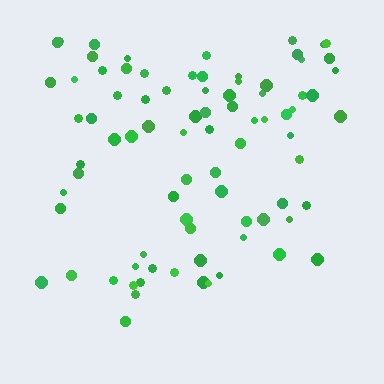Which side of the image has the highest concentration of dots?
The top.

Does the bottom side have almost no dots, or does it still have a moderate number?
Still a moderate number, just noticeably fewer than the top.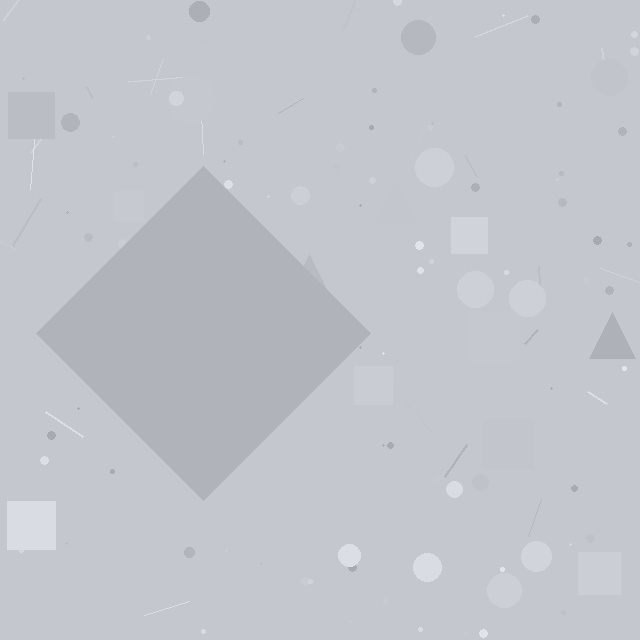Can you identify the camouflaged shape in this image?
The camouflaged shape is a diamond.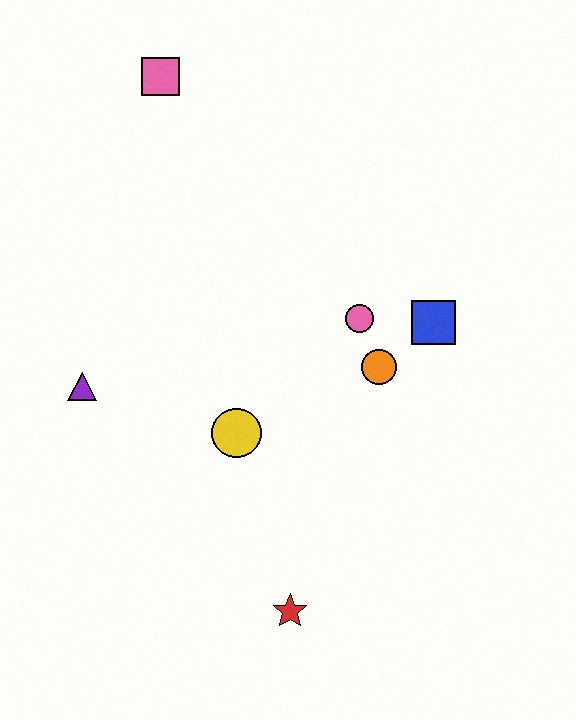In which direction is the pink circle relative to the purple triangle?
The pink circle is to the right of the purple triangle.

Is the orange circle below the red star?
No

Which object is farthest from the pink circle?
The pink square is farthest from the pink circle.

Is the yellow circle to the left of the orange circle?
Yes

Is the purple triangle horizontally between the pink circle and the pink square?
No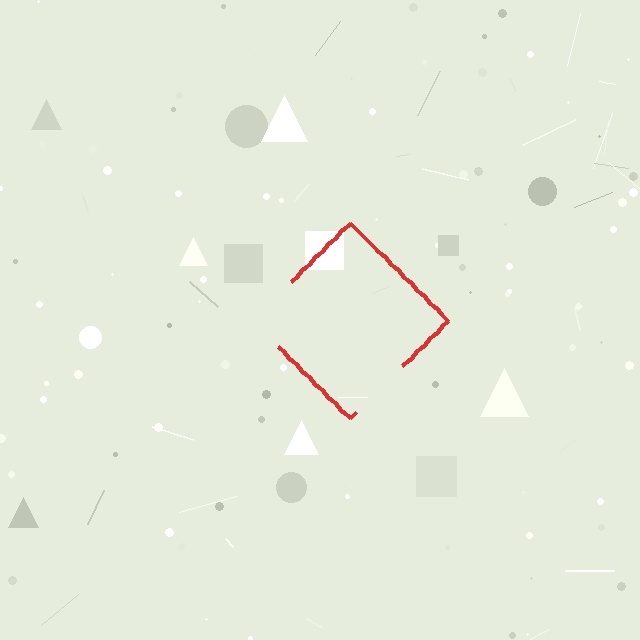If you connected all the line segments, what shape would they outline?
They would outline a diamond.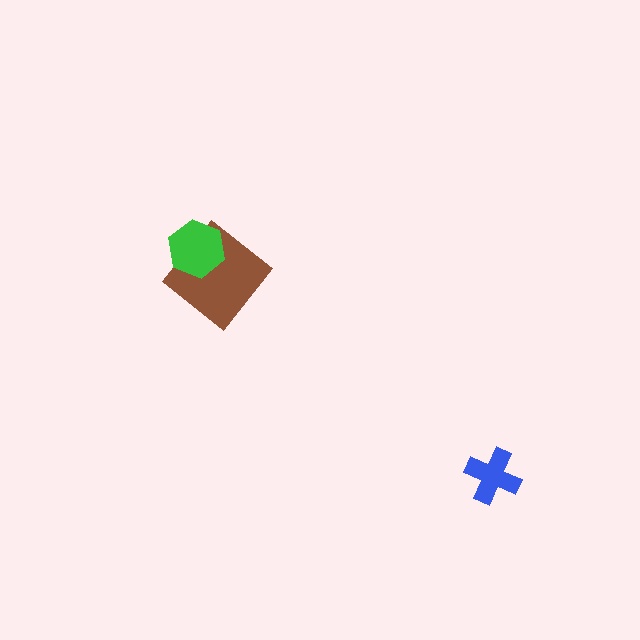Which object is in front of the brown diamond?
The green hexagon is in front of the brown diamond.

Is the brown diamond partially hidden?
Yes, it is partially covered by another shape.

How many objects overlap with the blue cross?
0 objects overlap with the blue cross.